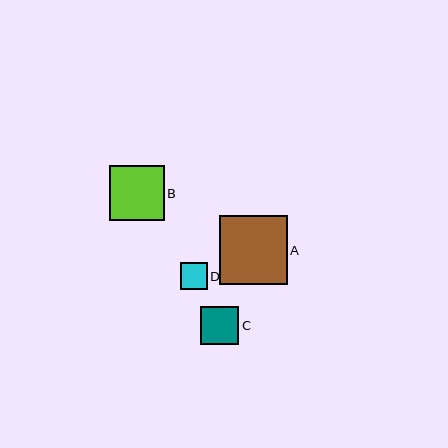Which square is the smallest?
Square D is the smallest with a size of approximately 27 pixels.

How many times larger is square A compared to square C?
Square A is approximately 1.8 times the size of square C.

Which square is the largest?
Square A is the largest with a size of approximately 68 pixels.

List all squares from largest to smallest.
From largest to smallest: A, B, C, D.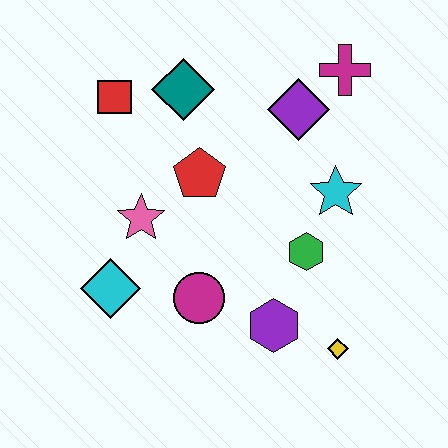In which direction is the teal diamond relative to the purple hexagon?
The teal diamond is above the purple hexagon.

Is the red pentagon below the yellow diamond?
No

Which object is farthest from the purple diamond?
The cyan diamond is farthest from the purple diamond.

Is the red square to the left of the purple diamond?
Yes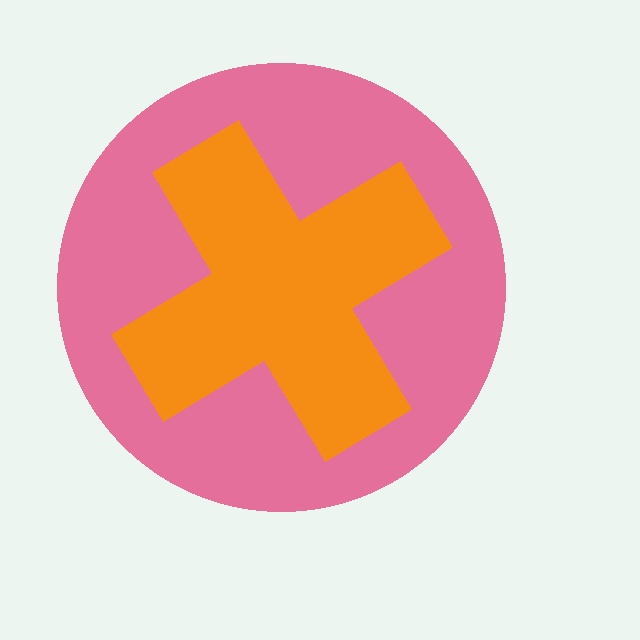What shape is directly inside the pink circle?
The orange cross.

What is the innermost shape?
The orange cross.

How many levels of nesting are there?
2.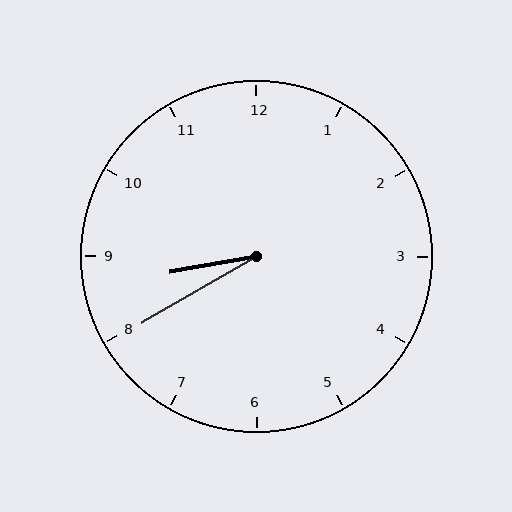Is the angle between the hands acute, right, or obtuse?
It is acute.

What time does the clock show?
8:40.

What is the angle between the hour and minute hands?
Approximately 20 degrees.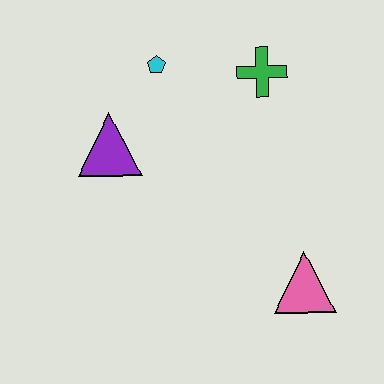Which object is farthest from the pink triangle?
The cyan pentagon is farthest from the pink triangle.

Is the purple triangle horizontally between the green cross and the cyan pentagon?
No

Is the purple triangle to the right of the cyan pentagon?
No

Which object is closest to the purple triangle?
The cyan pentagon is closest to the purple triangle.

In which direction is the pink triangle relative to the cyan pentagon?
The pink triangle is below the cyan pentagon.